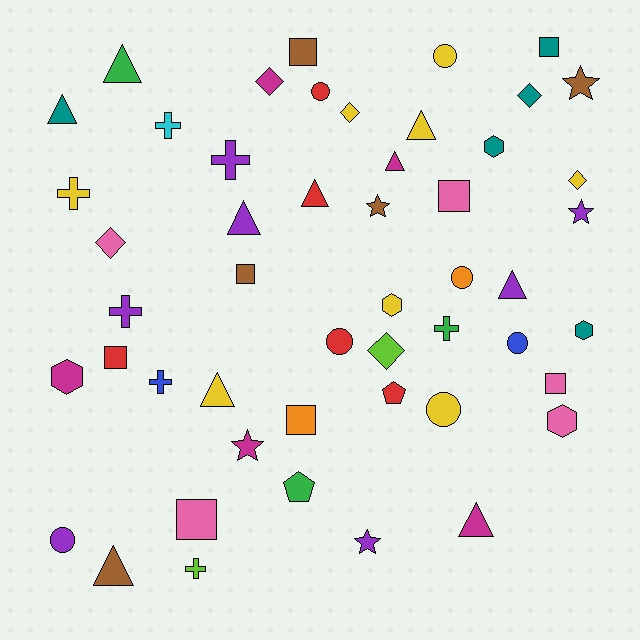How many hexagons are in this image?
There are 5 hexagons.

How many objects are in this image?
There are 50 objects.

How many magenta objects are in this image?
There are 5 magenta objects.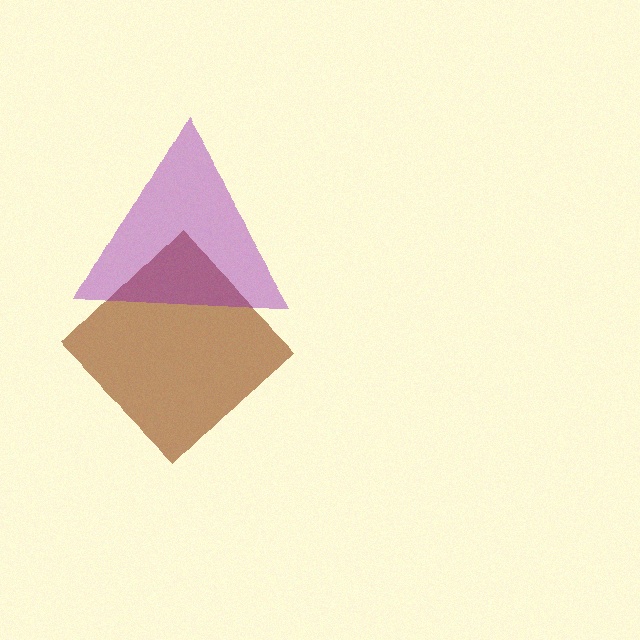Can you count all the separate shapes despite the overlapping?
Yes, there are 2 separate shapes.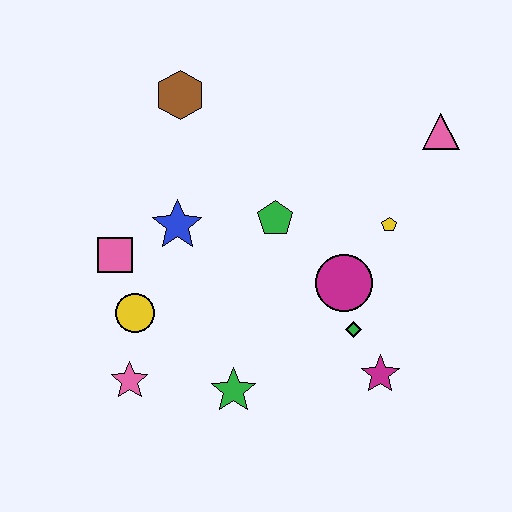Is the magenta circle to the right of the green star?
Yes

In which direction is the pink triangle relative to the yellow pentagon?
The pink triangle is above the yellow pentagon.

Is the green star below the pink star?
Yes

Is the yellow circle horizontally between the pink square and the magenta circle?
Yes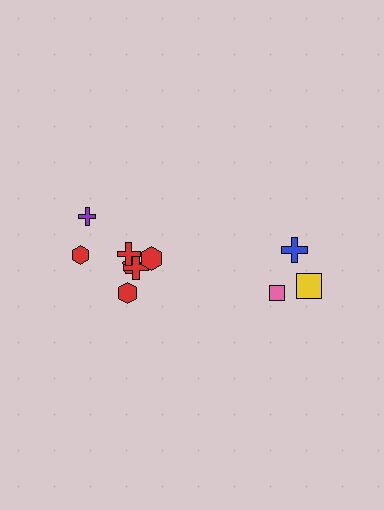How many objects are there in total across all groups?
There are 10 objects.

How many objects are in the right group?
There are 3 objects.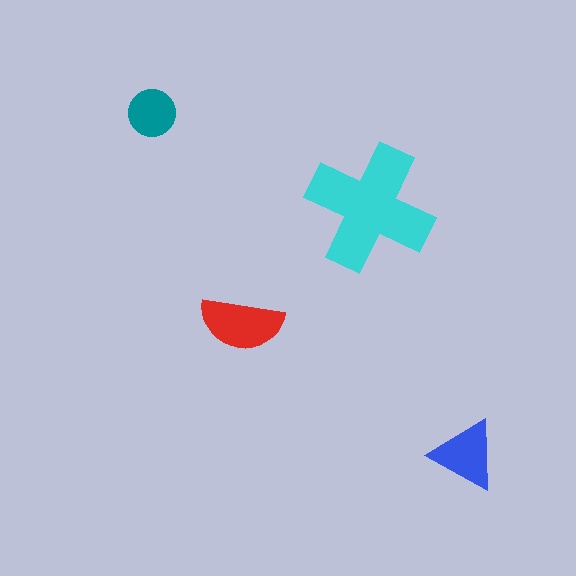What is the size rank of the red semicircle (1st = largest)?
2nd.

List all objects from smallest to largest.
The teal circle, the blue triangle, the red semicircle, the cyan cross.